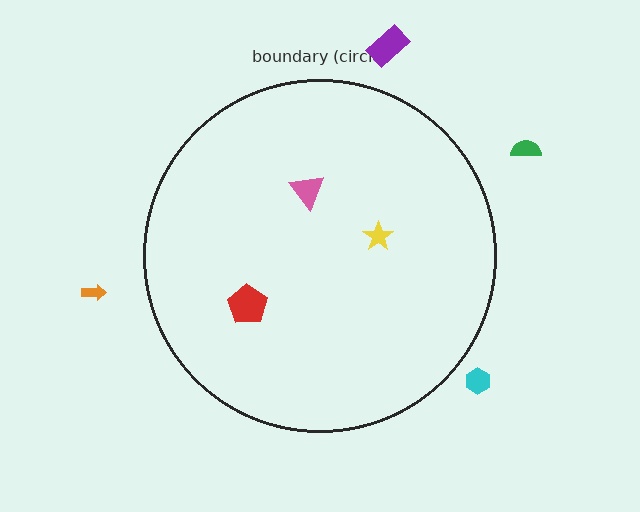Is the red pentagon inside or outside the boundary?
Inside.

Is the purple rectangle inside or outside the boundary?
Outside.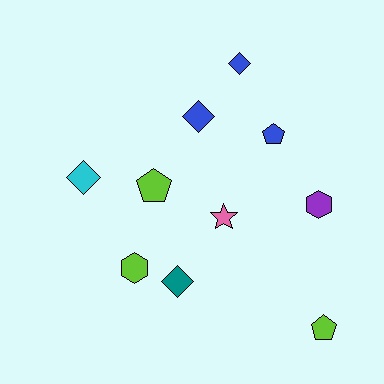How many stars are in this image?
There is 1 star.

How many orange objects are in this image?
There are no orange objects.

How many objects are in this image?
There are 10 objects.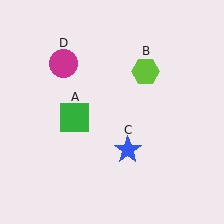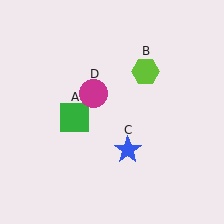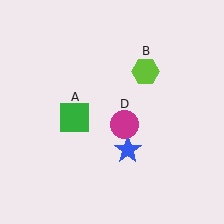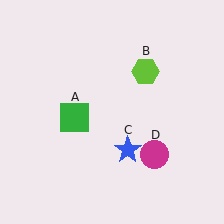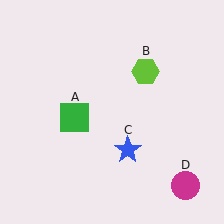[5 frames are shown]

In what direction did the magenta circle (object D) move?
The magenta circle (object D) moved down and to the right.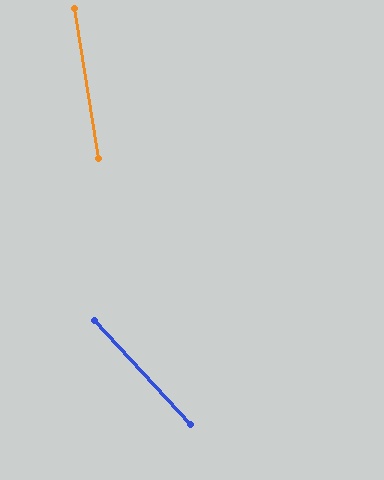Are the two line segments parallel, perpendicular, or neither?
Neither parallel nor perpendicular — they differ by about 33°.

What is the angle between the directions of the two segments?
Approximately 33 degrees.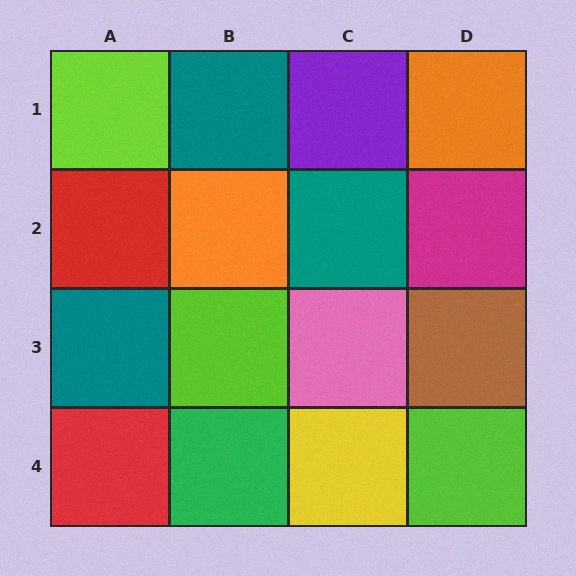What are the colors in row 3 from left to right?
Teal, lime, pink, brown.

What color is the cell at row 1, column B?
Teal.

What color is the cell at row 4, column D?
Lime.